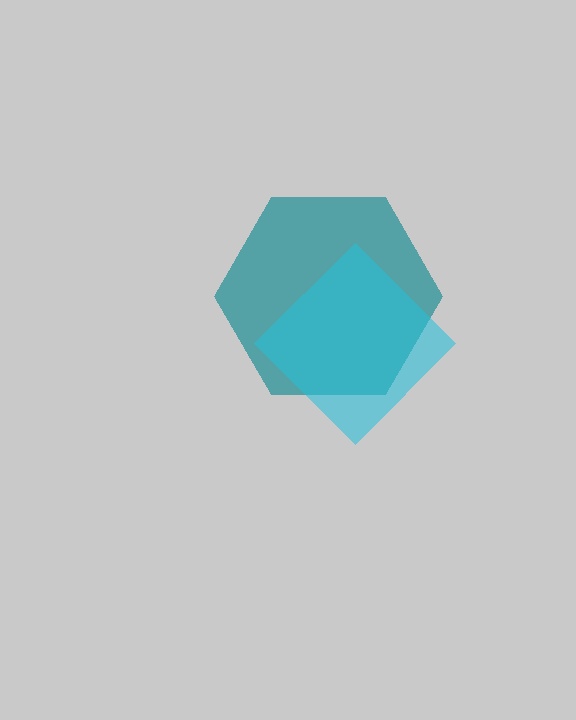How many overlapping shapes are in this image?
There are 2 overlapping shapes in the image.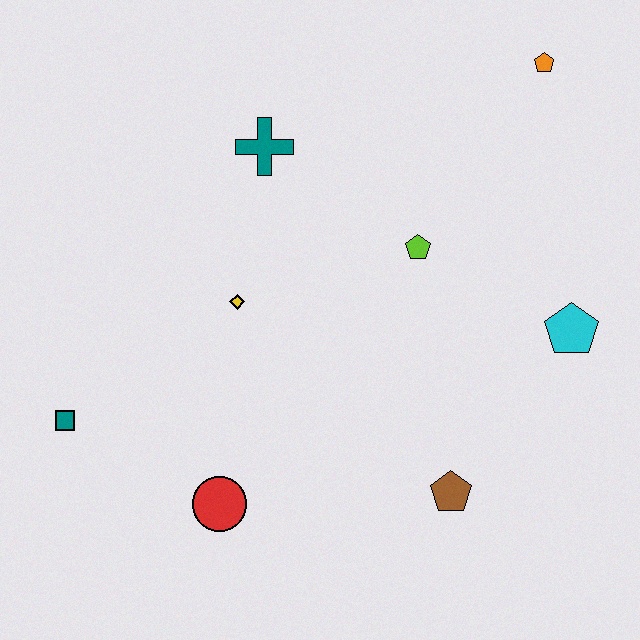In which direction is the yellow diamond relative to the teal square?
The yellow diamond is to the right of the teal square.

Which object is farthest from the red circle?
The orange pentagon is farthest from the red circle.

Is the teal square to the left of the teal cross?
Yes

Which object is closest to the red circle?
The teal square is closest to the red circle.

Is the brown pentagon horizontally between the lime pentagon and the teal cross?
No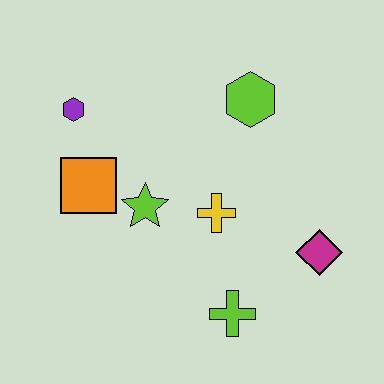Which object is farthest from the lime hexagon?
The lime cross is farthest from the lime hexagon.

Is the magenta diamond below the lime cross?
No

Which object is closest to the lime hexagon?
The yellow cross is closest to the lime hexagon.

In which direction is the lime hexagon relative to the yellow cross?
The lime hexagon is above the yellow cross.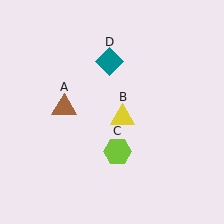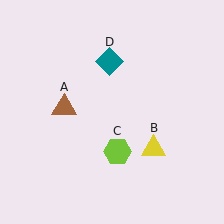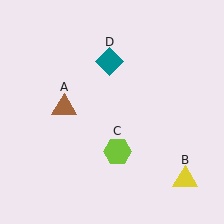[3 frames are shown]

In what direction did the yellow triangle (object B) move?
The yellow triangle (object B) moved down and to the right.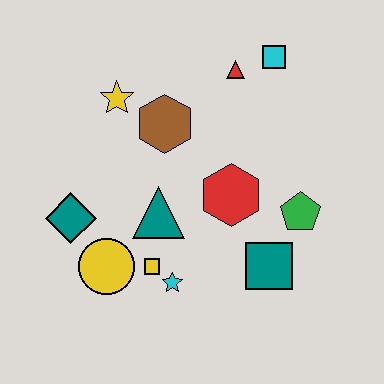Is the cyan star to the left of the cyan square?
Yes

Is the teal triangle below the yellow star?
Yes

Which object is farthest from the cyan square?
The yellow circle is farthest from the cyan square.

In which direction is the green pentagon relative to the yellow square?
The green pentagon is to the right of the yellow square.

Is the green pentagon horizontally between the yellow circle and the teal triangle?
No